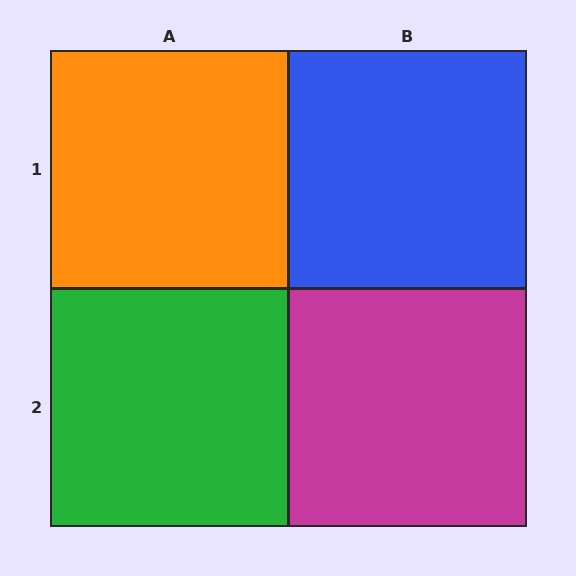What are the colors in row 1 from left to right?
Orange, blue.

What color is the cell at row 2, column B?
Magenta.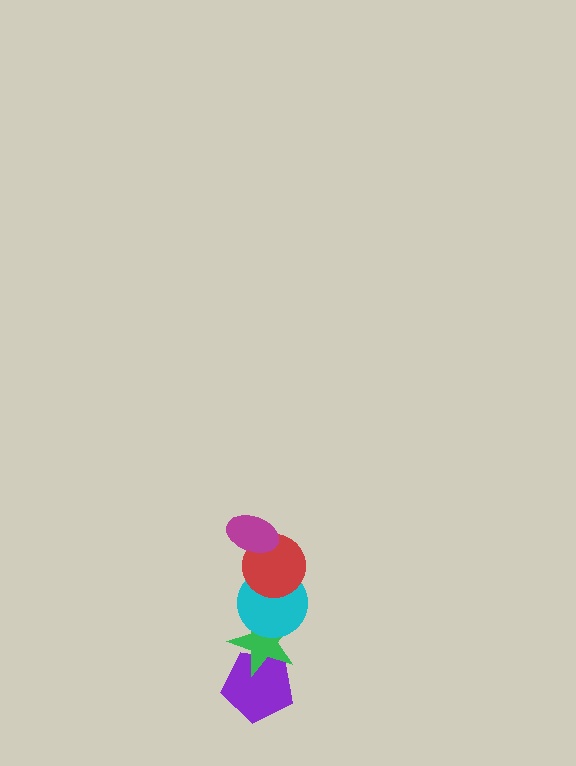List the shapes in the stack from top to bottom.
From top to bottom: the magenta ellipse, the red circle, the cyan circle, the green star, the purple pentagon.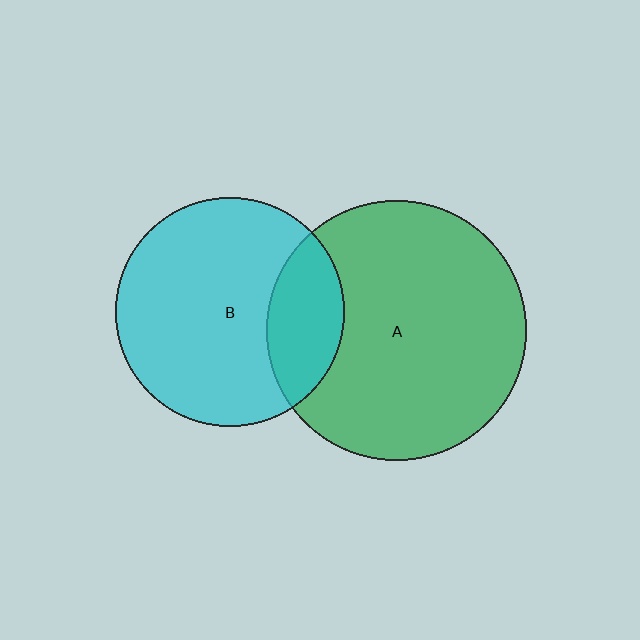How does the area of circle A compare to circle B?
Approximately 1.3 times.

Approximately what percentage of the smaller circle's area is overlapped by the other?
Approximately 25%.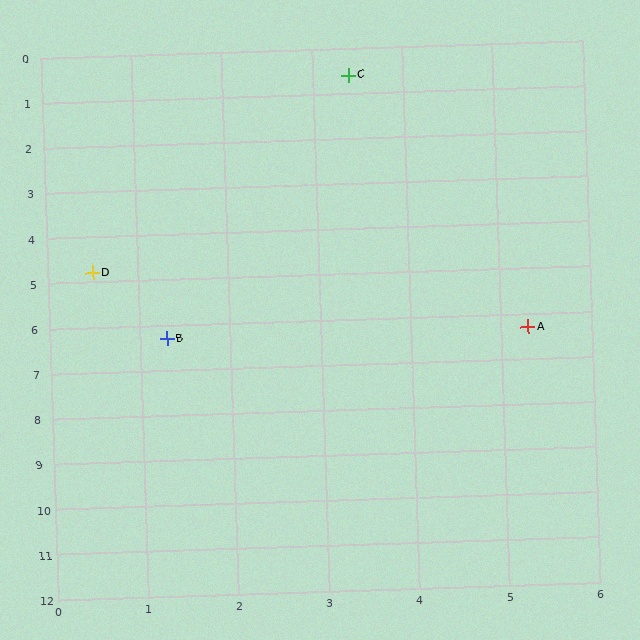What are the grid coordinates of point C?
Point C is at approximately (3.4, 0.6).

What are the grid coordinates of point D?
Point D is at approximately (0.5, 4.8).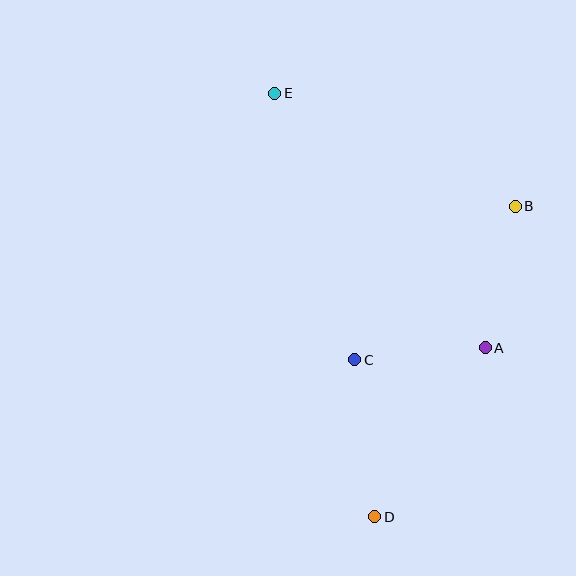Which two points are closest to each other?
Points A and C are closest to each other.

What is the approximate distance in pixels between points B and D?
The distance between B and D is approximately 341 pixels.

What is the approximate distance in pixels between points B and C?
The distance between B and C is approximately 222 pixels.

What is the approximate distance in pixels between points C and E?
The distance between C and E is approximately 278 pixels.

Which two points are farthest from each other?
Points D and E are farthest from each other.